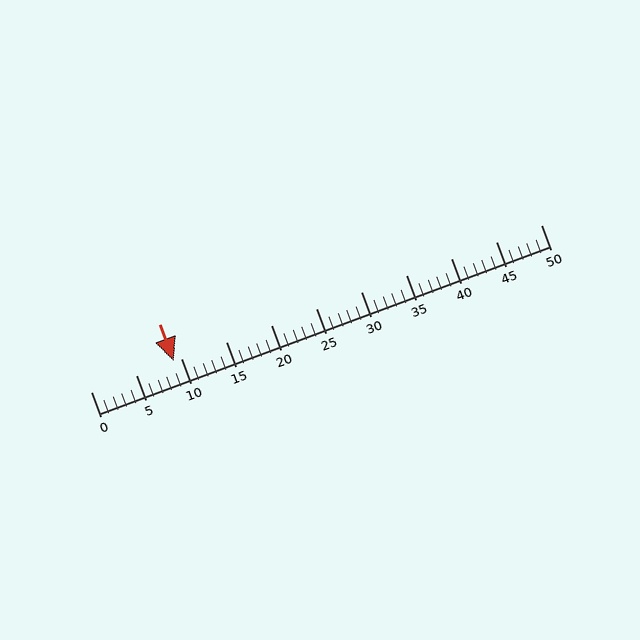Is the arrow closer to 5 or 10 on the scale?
The arrow is closer to 10.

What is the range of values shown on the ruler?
The ruler shows values from 0 to 50.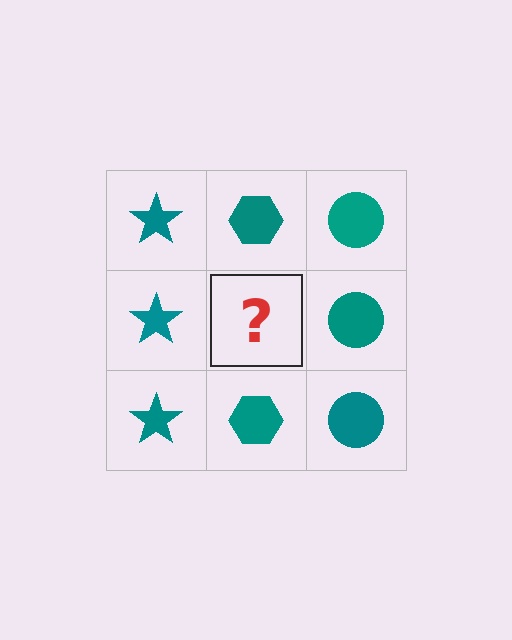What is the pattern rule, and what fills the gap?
The rule is that each column has a consistent shape. The gap should be filled with a teal hexagon.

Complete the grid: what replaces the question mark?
The question mark should be replaced with a teal hexagon.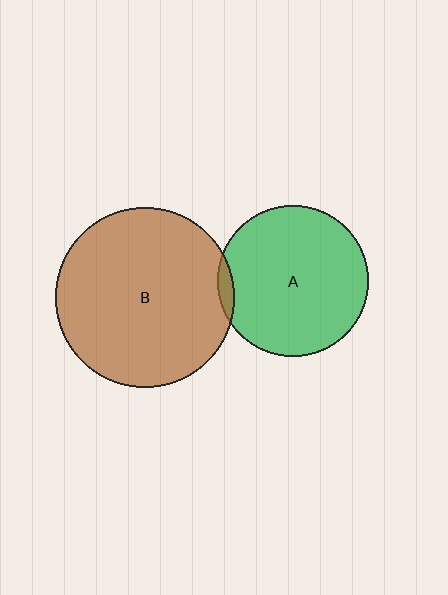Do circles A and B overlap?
Yes.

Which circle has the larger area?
Circle B (brown).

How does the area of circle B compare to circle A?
Approximately 1.4 times.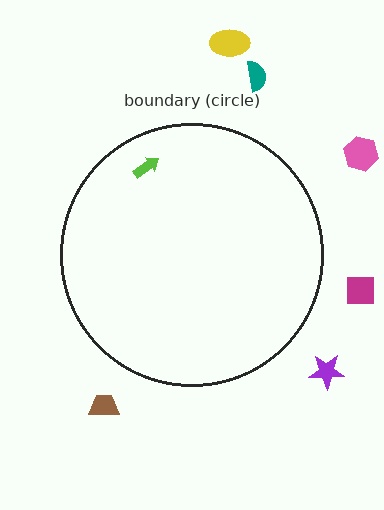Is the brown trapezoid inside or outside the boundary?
Outside.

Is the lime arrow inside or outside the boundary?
Inside.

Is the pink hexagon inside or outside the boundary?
Outside.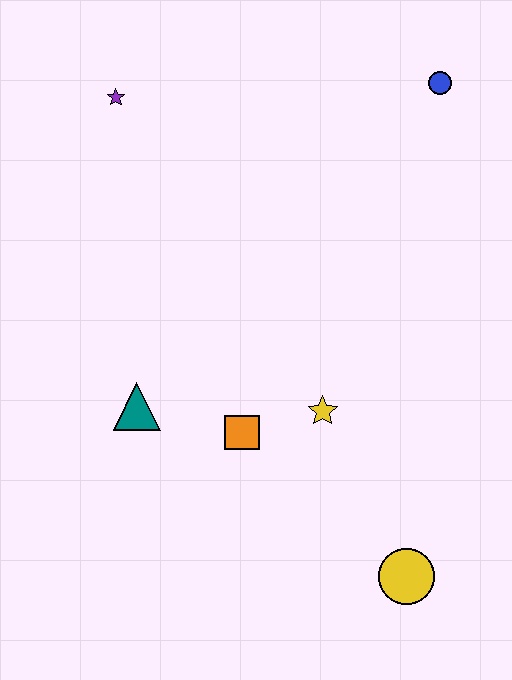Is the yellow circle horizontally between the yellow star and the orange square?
No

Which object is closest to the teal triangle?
The orange square is closest to the teal triangle.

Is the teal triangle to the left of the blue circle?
Yes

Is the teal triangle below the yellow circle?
No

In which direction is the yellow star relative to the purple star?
The yellow star is below the purple star.